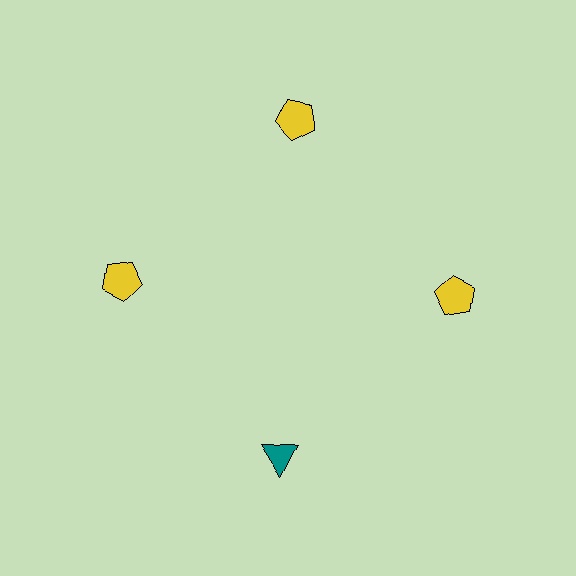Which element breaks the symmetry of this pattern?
The teal triangle at roughly the 6 o'clock position breaks the symmetry. All other shapes are yellow pentagons.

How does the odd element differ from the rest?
It differs in both color (teal instead of yellow) and shape (triangle instead of pentagon).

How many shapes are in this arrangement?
There are 4 shapes arranged in a ring pattern.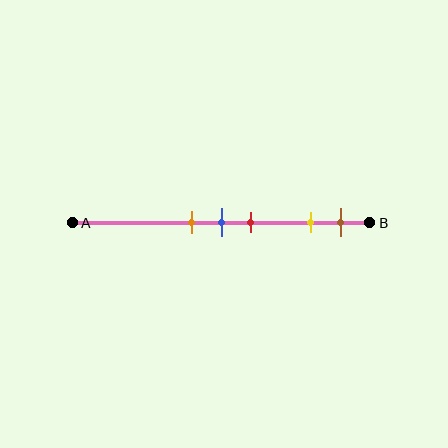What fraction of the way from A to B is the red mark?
The red mark is approximately 60% (0.6) of the way from A to B.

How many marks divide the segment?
There are 5 marks dividing the segment.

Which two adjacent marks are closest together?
The orange and blue marks are the closest adjacent pair.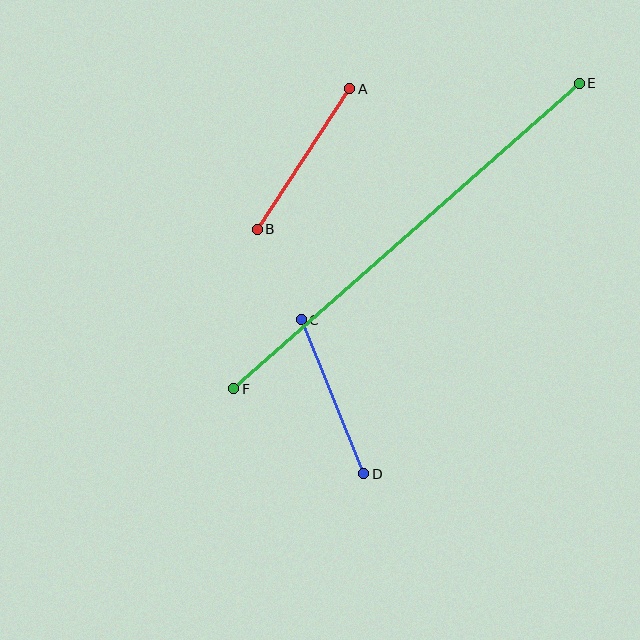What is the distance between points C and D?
The distance is approximately 166 pixels.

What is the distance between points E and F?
The distance is approximately 461 pixels.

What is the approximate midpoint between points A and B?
The midpoint is at approximately (304, 159) pixels.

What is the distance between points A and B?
The distance is approximately 168 pixels.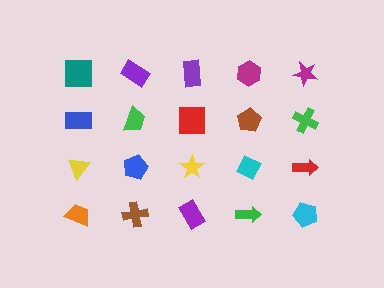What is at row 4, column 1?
An orange trapezoid.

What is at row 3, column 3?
A yellow star.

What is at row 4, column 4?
A green arrow.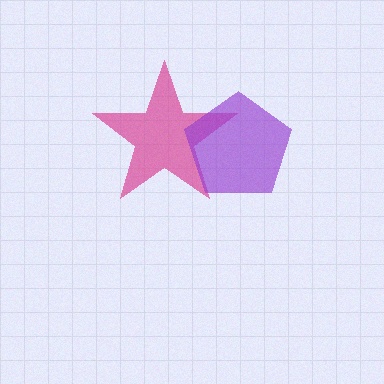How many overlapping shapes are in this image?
There are 2 overlapping shapes in the image.